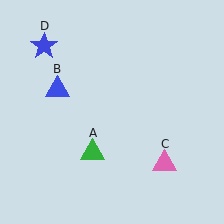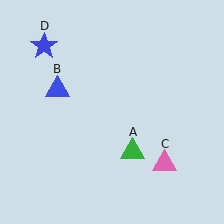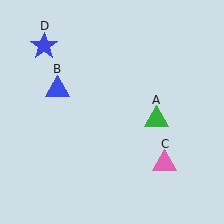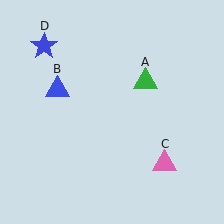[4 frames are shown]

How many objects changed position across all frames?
1 object changed position: green triangle (object A).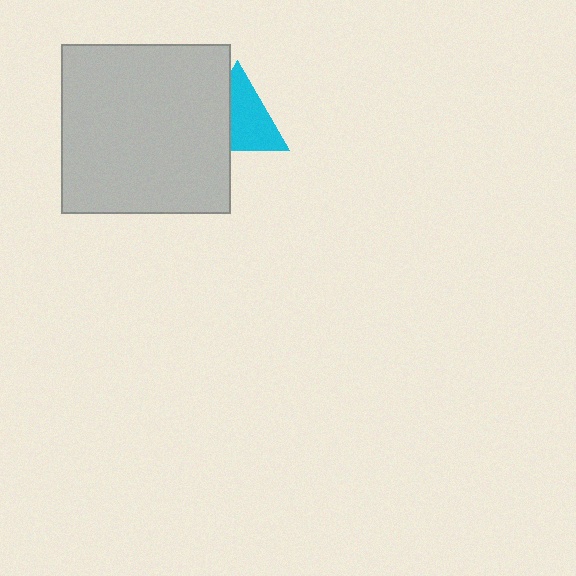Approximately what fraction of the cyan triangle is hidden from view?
Roughly 39% of the cyan triangle is hidden behind the light gray square.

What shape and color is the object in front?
The object in front is a light gray square.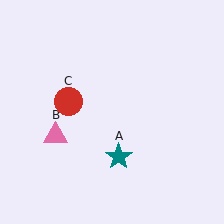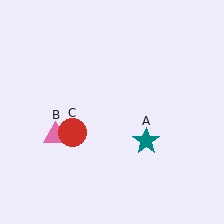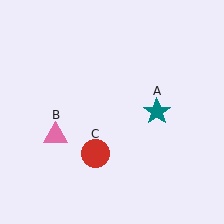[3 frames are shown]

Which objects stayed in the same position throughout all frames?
Pink triangle (object B) remained stationary.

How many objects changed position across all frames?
2 objects changed position: teal star (object A), red circle (object C).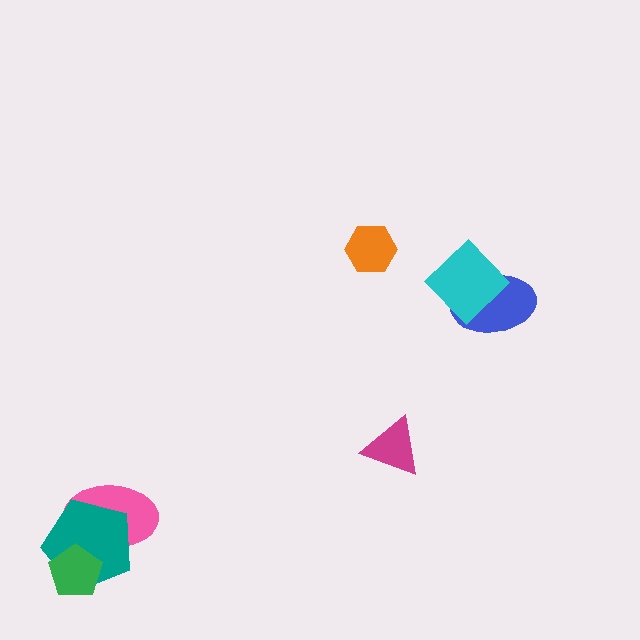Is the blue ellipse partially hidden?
Yes, it is partially covered by another shape.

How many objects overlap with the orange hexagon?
0 objects overlap with the orange hexagon.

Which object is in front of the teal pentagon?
The green pentagon is in front of the teal pentagon.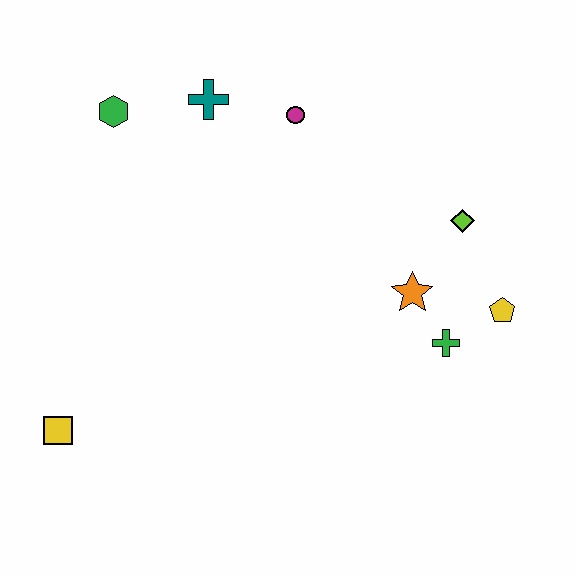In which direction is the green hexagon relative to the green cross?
The green hexagon is to the left of the green cross.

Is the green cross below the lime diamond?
Yes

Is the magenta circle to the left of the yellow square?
No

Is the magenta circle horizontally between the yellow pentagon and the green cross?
No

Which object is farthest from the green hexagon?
The yellow pentagon is farthest from the green hexagon.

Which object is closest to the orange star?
The green cross is closest to the orange star.